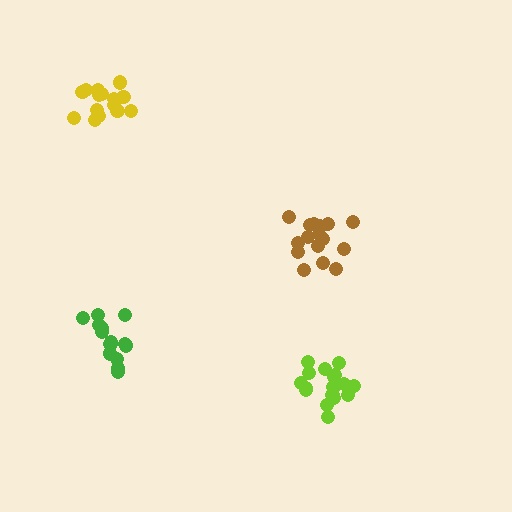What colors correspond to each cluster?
The clusters are colored: brown, yellow, green, lime.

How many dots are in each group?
Group 1: 17 dots, Group 2: 15 dots, Group 3: 15 dots, Group 4: 17 dots (64 total).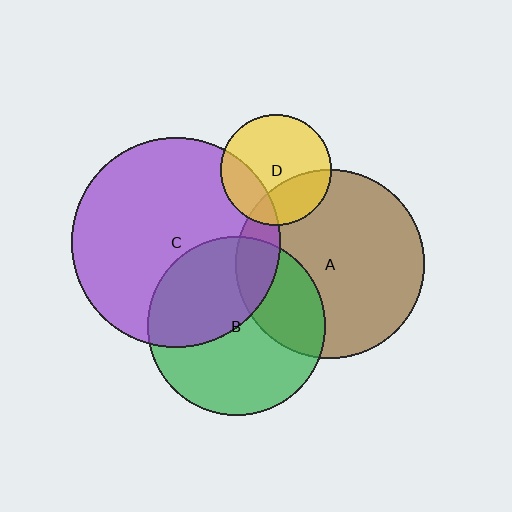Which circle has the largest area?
Circle C (purple).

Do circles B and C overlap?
Yes.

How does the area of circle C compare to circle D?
Approximately 3.6 times.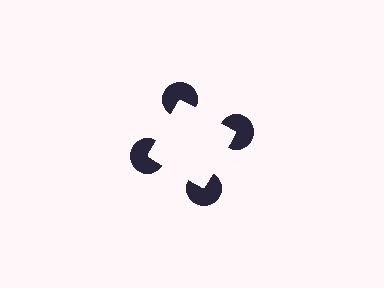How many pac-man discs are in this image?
There are 4 — one at each vertex of the illusory square.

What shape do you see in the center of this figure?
An illusory square — its edges are inferred from the aligned wedge cuts in the pac-man discs, not physically drawn.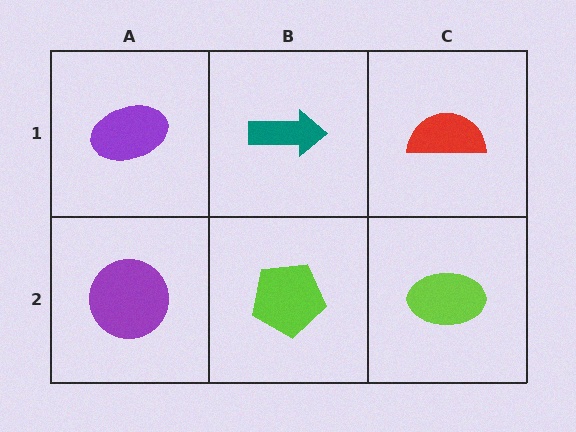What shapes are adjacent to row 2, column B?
A teal arrow (row 1, column B), a purple circle (row 2, column A), a lime ellipse (row 2, column C).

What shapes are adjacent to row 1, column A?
A purple circle (row 2, column A), a teal arrow (row 1, column B).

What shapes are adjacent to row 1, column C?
A lime ellipse (row 2, column C), a teal arrow (row 1, column B).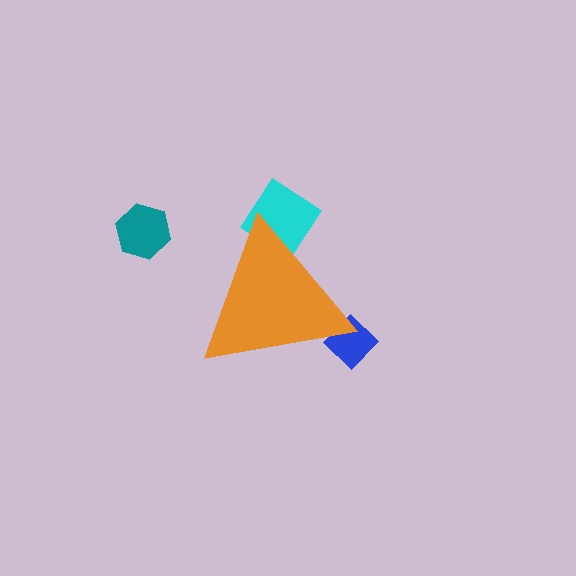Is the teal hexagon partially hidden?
No, the teal hexagon is fully visible.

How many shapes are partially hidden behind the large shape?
2 shapes are partially hidden.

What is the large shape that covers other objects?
An orange triangle.